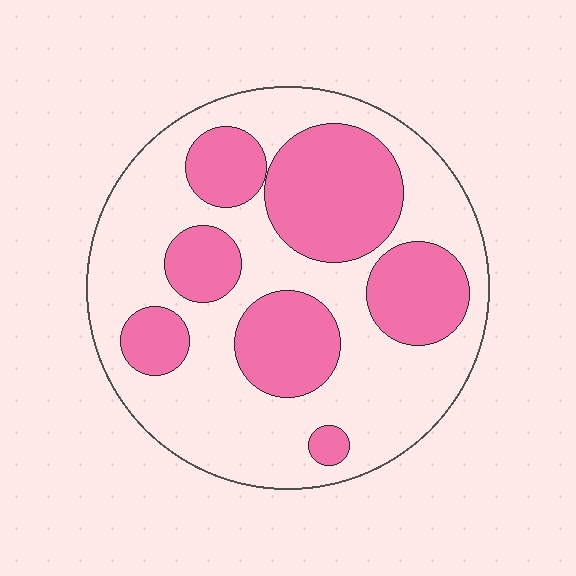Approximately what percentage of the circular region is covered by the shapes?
Approximately 40%.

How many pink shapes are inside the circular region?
7.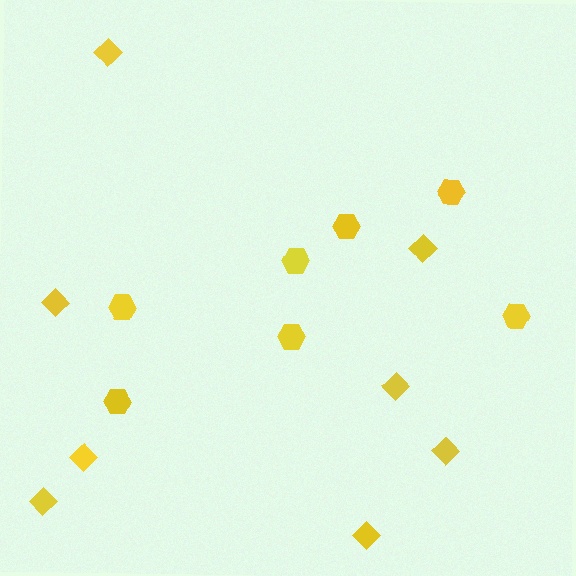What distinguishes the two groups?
There are 2 groups: one group of hexagons (7) and one group of diamonds (8).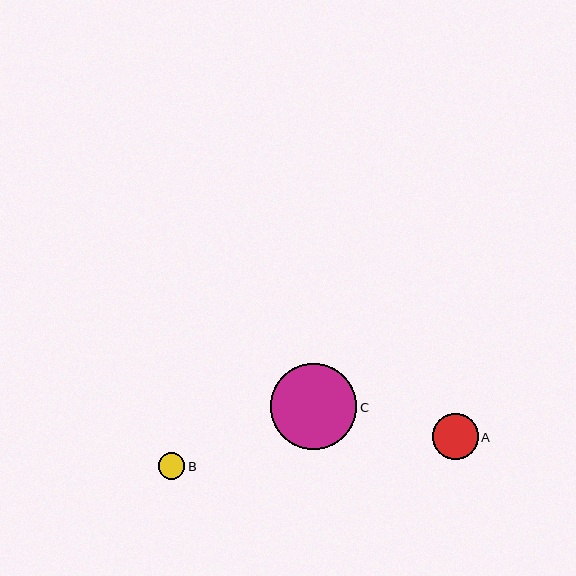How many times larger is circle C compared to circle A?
Circle C is approximately 1.9 times the size of circle A.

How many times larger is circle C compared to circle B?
Circle C is approximately 3.3 times the size of circle B.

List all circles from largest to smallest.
From largest to smallest: C, A, B.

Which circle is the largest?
Circle C is the largest with a size of approximately 86 pixels.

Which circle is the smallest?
Circle B is the smallest with a size of approximately 26 pixels.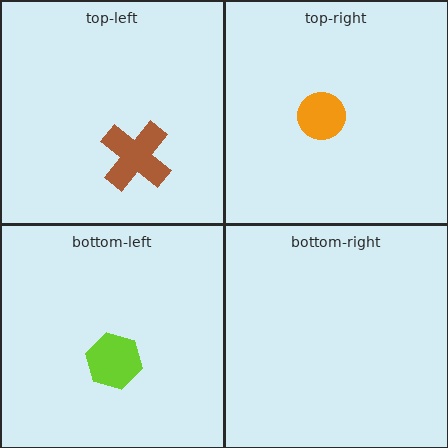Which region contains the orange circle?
The top-right region.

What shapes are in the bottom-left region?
The lime hexagon.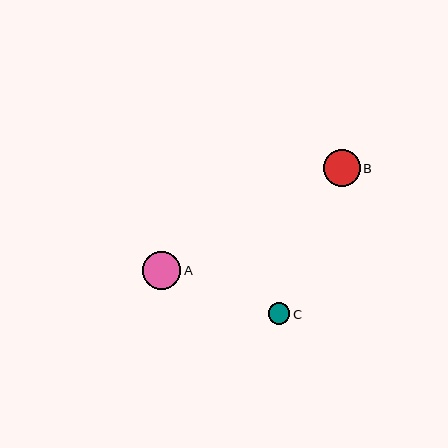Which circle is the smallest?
Circle C is the smallest with a size of approximately 21 pixels.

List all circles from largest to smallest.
From largest to smallest: A, B, C.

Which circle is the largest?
Circle A is the largest with a size of approximately 39 pixels.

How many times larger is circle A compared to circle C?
Circle A is approximately 1.8 times the size of circle C.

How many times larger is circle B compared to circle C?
Circle B is approximately 1.7 times the size of circle C.